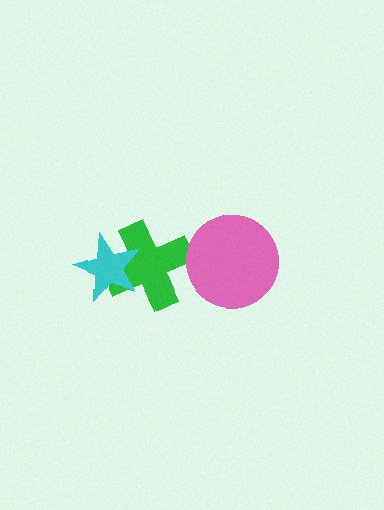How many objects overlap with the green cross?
1 object overlaps with the green cross.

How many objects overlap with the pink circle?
0 objects overlap with the pink circle.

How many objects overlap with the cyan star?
1 object overlaps with the cyan star.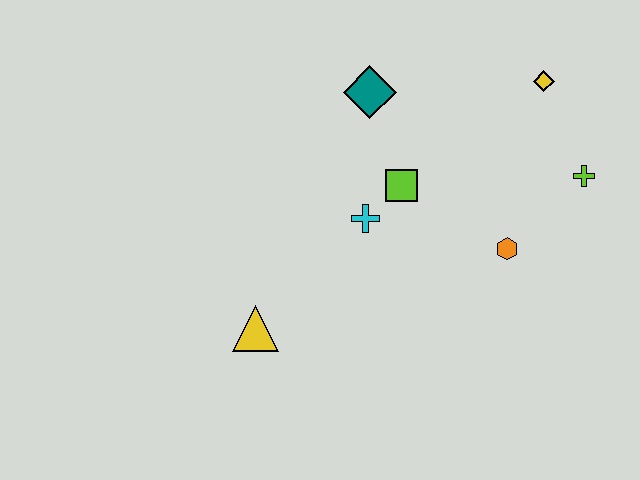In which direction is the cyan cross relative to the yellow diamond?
The cyan cross is to the left of the yellow diamond.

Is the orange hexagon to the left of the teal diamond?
No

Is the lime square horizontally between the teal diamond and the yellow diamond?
Yes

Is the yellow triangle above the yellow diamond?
No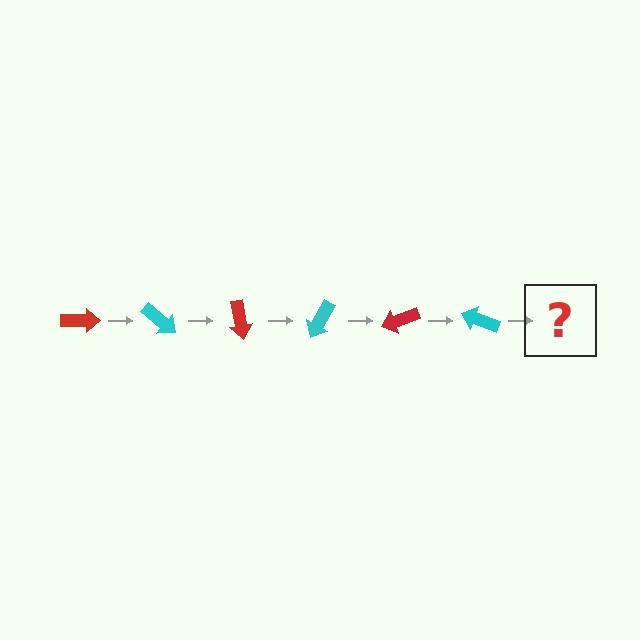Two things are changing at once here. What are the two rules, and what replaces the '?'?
The two rules are that it rotates 40 degrees each step and the color cycles through red and cyan. The '?' should be a red arrow, rotated 240 degrees from the start.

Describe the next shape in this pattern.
It should be a red arrow, rotated 240 degrees from the start.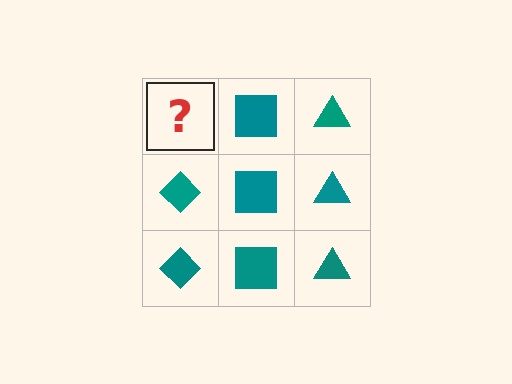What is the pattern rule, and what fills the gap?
The rule is that each column has a consistent shape. The gap should be filled with a teal diamond.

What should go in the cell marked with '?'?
The missing cell should contain a teal diamond.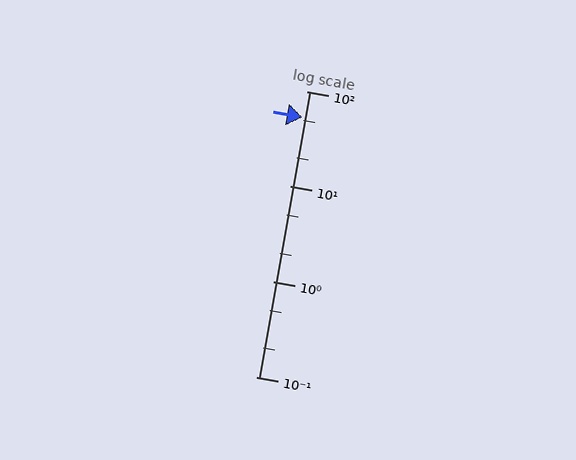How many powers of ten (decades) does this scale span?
The scale spans 3 decades, from 0.1 to 100.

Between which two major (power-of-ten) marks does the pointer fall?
The pointer is between 10 and 100.